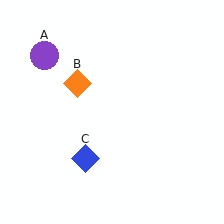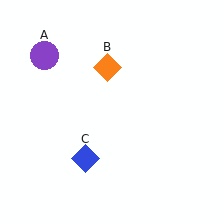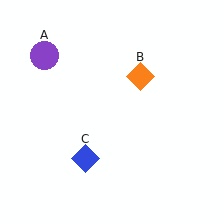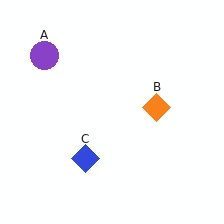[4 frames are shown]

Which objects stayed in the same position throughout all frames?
Purple circle (object A) and blue diamond (object C) remained stationary.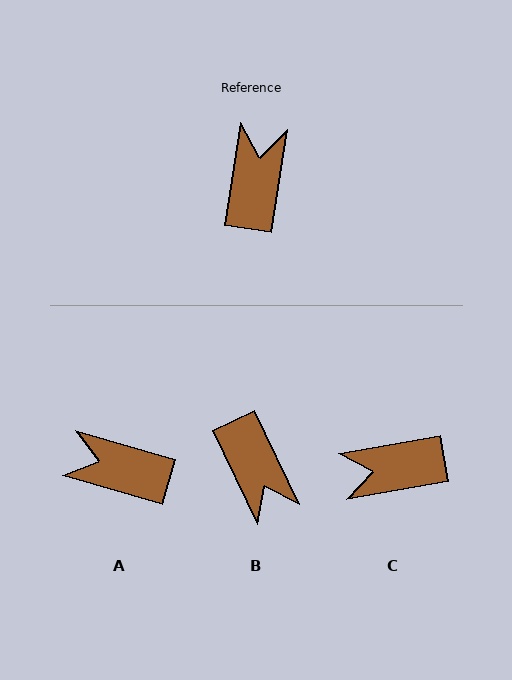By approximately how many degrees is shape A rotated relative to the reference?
Approximately 83 degrees counter-clockwise.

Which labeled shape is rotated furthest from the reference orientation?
B, about 145 degrees away.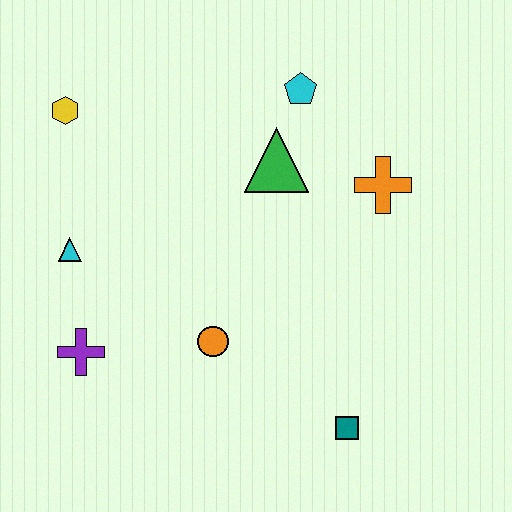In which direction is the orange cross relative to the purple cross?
The orange cross is to the right of the purple cross.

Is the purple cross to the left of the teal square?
Yes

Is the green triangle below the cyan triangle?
No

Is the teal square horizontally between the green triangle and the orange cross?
Yes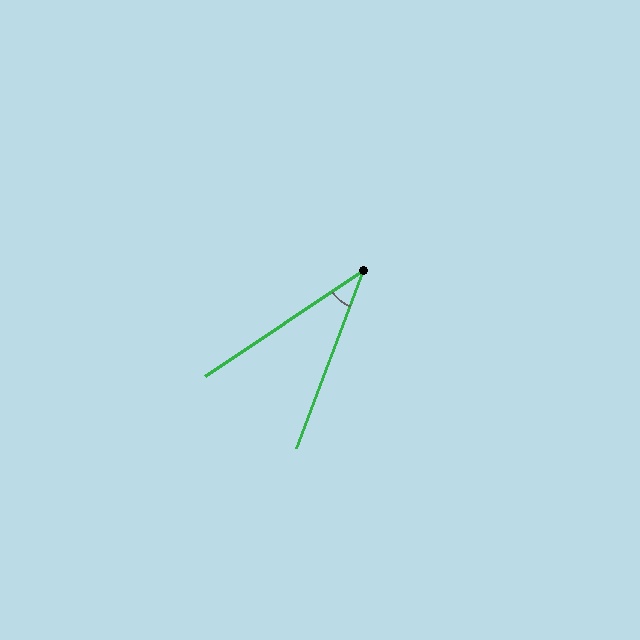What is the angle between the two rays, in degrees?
Approximately 35 degrees.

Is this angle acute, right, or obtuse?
It is acute.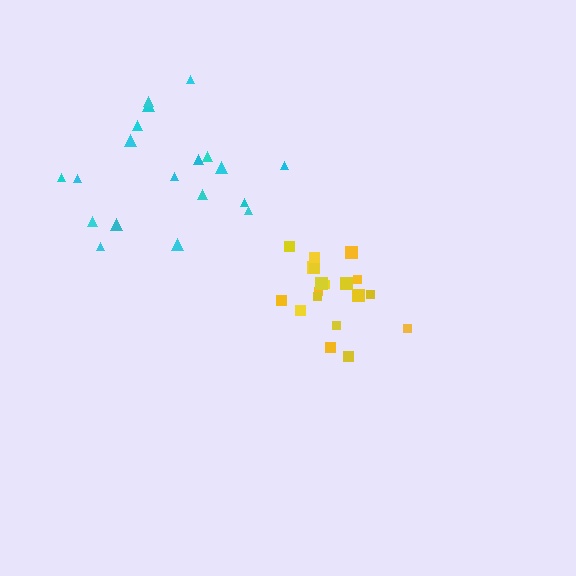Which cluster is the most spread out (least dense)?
Cyan.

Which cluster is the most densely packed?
Yellow.